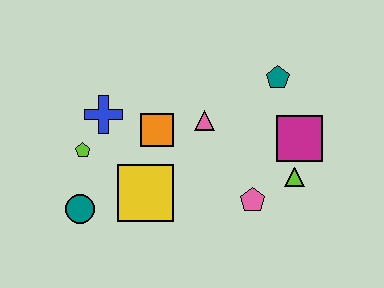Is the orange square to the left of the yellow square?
No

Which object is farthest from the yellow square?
The teal pentagon is farthest from the yellow square.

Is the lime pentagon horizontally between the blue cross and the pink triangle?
No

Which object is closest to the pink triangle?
The orange square is closest to the pink triangle.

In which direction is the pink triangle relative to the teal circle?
The pink triangle is to the right of the teal circle.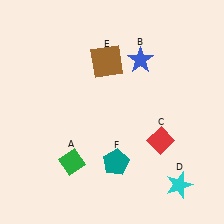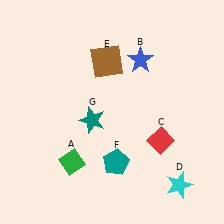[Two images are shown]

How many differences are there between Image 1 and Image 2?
There is 1 difference between the two images.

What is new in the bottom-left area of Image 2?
A teal star (G) was added in the bottom-left area of Image 2.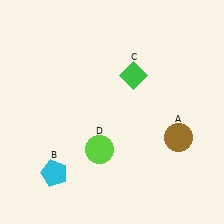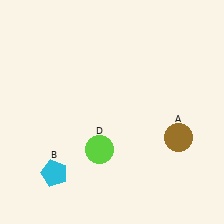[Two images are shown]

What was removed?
The green diamond (C) was removed in Image 2.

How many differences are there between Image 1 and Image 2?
There is 1 difference between the two images.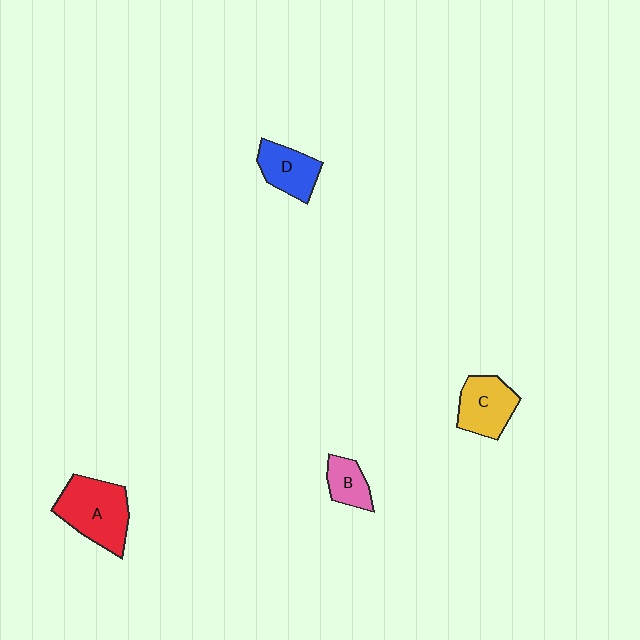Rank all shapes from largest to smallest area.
From largest to smallest: A (red), C (yellow), D (blue), B (pink).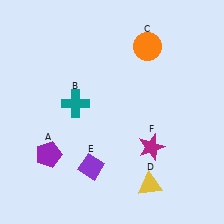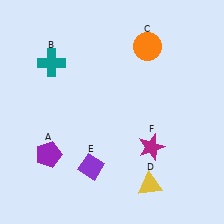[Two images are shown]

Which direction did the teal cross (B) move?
The teal cross (B) moved up.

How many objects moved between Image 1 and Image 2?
1 object moved between the two images.